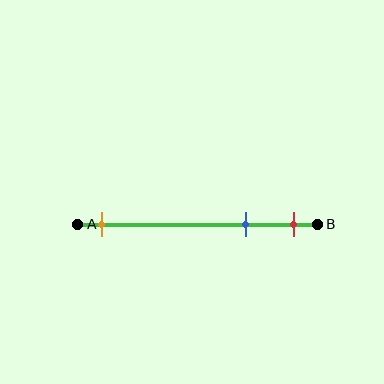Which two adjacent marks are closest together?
The blue and red marks are the closest adjacent pair.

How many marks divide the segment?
There are 3 marks dividing the segment.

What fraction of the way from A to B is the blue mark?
The blue mark is approximately 70% (0.7) of the way from A to B.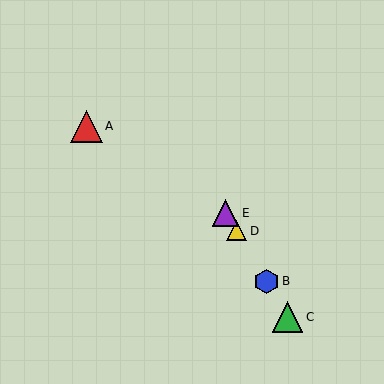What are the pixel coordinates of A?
Object A is at (86, 126).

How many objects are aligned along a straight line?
4 objects (B, C, D, E) are aligned along a straight line.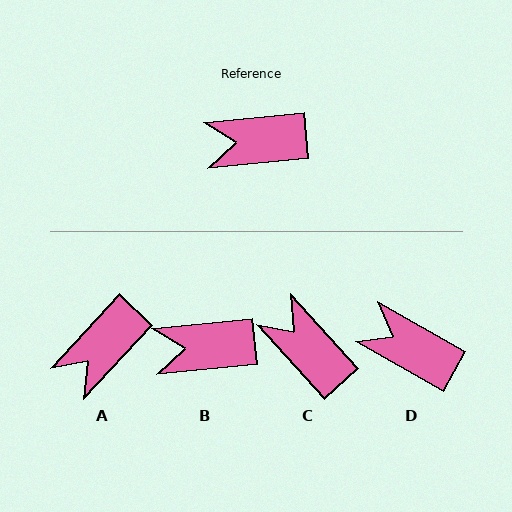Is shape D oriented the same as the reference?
No, it is off by about 35 degrees.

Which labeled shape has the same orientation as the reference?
B.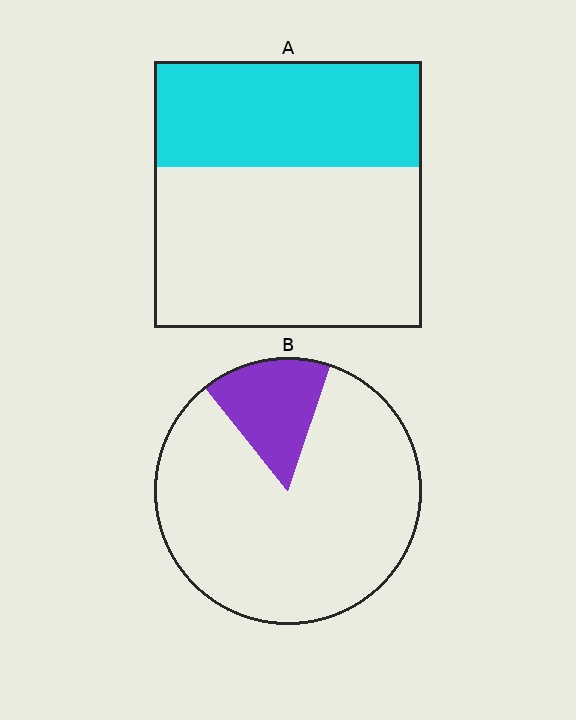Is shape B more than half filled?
No.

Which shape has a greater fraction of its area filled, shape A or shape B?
Shape A.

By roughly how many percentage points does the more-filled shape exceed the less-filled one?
By roughly 25 percentage points (A over B).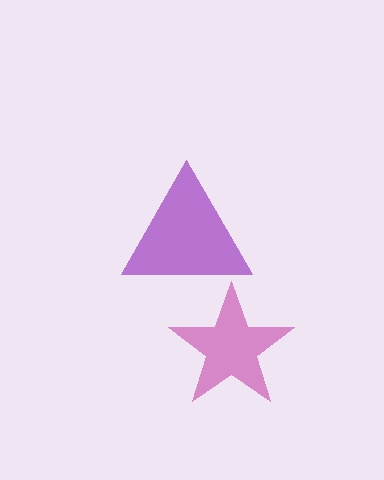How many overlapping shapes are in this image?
There are 2 overlapping shapes in the image.